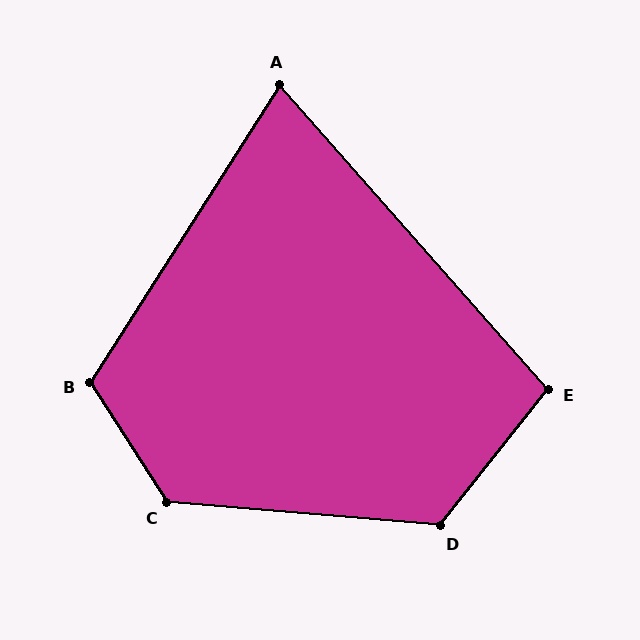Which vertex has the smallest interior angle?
A, at approximately 74 degrees.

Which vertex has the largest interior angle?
C, at approximately 127 degrees.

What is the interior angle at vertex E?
Approximately 100 degrees (obtuse).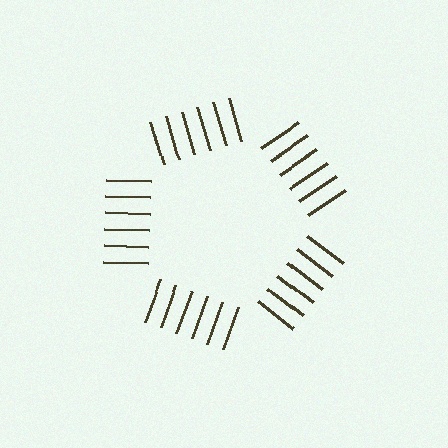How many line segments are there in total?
30 — 6 along each of the 5 edges.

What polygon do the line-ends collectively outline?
An illusory pentagon — the line segments terminate on its edges but no continuous stroke is drawn.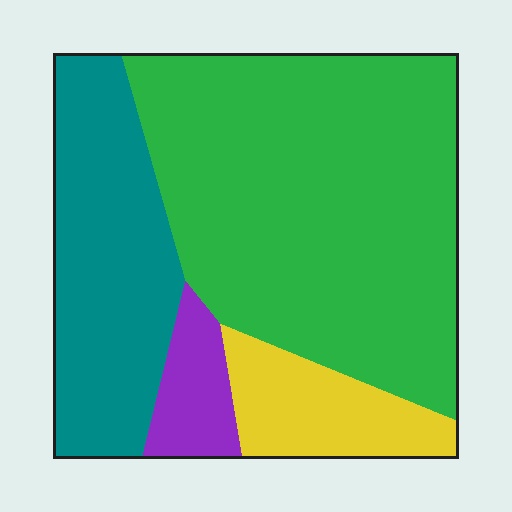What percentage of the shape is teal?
Teal covers 26% of the shape.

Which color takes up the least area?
Purple, at roughly 5%.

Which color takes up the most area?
Green, at roughly 55%.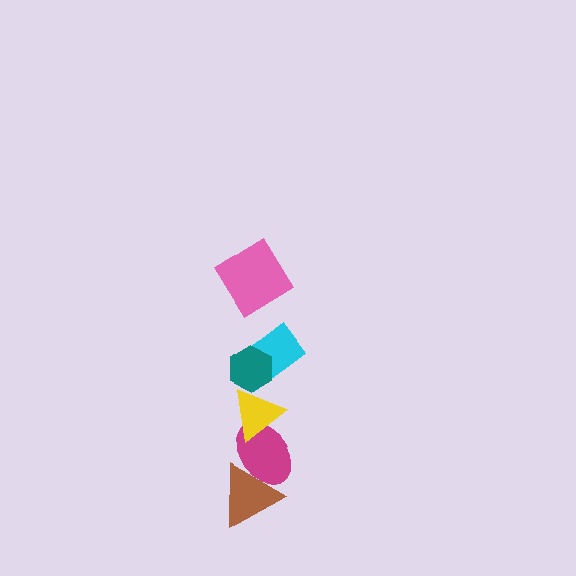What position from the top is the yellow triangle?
The yellow triangle is 4th from the top.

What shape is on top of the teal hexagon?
The pink diamond is on top of the teal hexagon.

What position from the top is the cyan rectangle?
The cyan rectangle is 3rd from the top.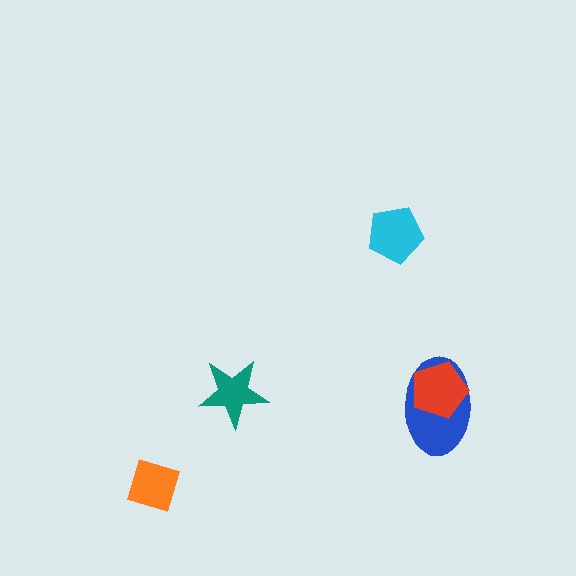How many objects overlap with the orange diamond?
0 objects overlap with the orange diamond.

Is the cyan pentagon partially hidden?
No, no other shape covers it.